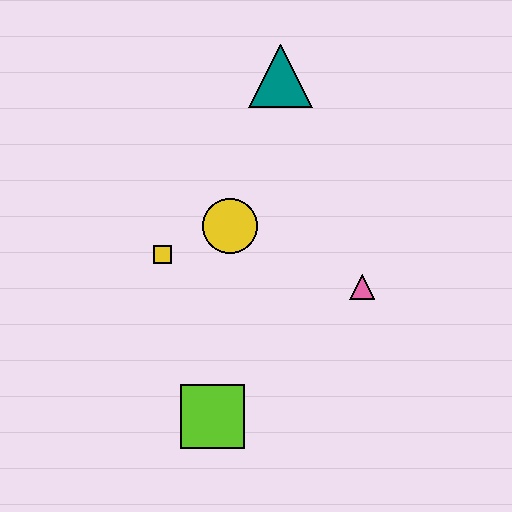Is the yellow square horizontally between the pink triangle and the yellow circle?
No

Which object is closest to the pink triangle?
The yellow circle is closest to the pink triangle.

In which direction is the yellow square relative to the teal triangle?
The yellow square is below the teal triangle.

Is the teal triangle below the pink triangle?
No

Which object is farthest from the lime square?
The teal triangle is farthest from the lime square.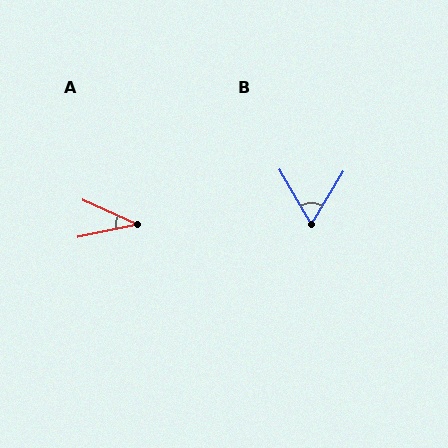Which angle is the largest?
B, at approximately 61 degrees.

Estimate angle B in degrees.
Approximately 61 degrees.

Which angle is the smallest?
A, at approximately 36 degrees.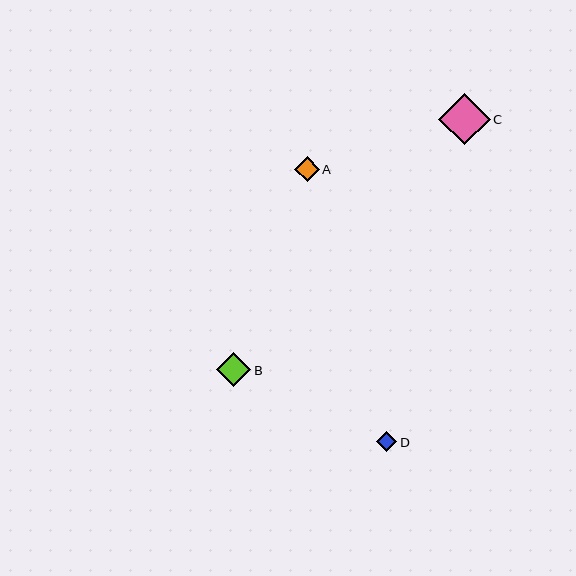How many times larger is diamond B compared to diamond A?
Diamond B is approximately 1.4 times the size of diamond A.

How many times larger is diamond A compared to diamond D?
Diamond A is approximately 1.2 times the size of diamond D.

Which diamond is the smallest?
Diamond D is the smallest with a size of approximately 20 pixels.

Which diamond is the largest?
Diamond C is the largest with a size of approximately 51 pixels.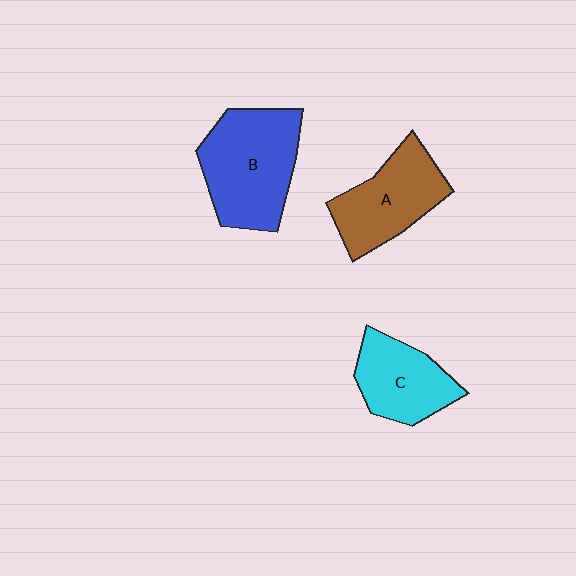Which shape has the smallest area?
Shape C (cyan).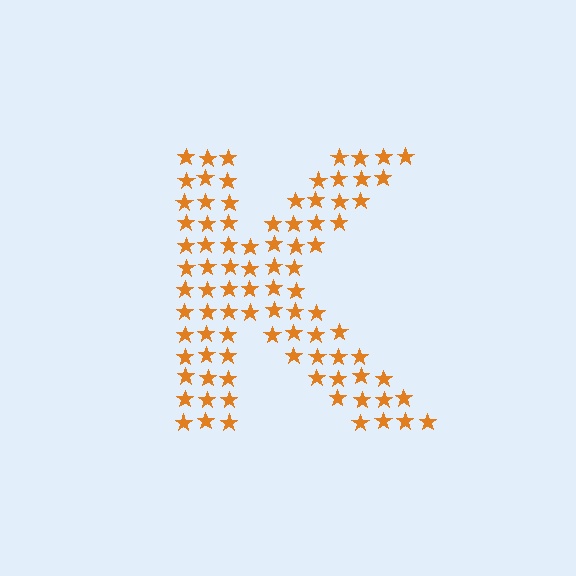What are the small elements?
The small elements are stars.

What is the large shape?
The large shape is the letter K.